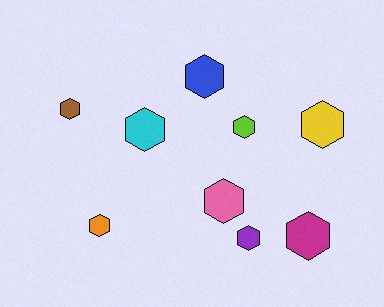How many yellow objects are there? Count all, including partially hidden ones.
There is 1 yellow object.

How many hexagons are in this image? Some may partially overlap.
There are 9 hexagons.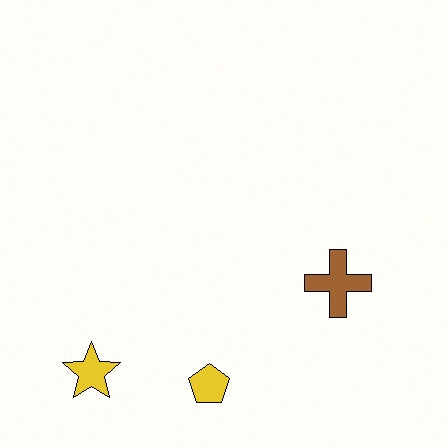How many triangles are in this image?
There are no triangles.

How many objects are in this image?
There are 3 objects.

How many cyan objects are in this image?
There are no cyan objects.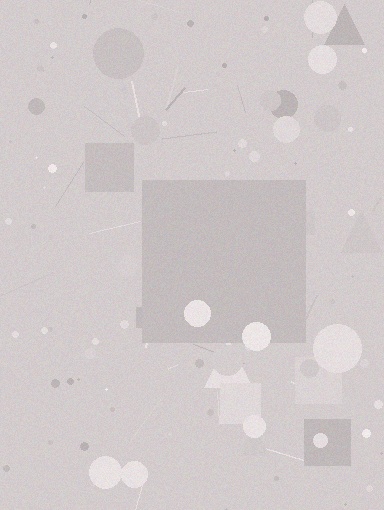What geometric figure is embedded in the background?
A square is embedded in the background.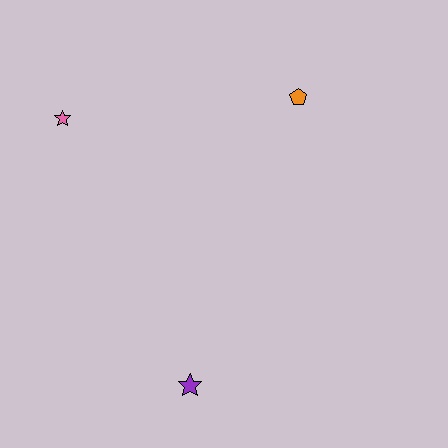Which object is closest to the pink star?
The orange pentagon is closest to the pink star.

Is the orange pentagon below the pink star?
No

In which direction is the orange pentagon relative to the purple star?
The orange pentagon is above the purple star.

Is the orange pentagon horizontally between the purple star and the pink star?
No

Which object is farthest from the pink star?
The purple star is farthest from the pink star.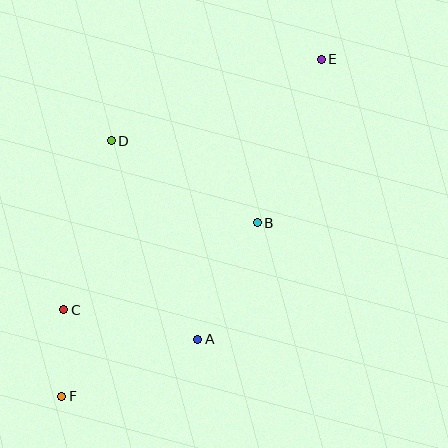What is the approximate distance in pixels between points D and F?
The distance between D and F is approximately 260 pixels.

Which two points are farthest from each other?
Points E and F are farthest from each other.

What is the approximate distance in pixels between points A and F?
The distance between A and F is approximately 148 pixels.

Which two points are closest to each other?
Points C and F are closest to each other.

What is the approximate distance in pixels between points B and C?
The distance between B and C is approximately 212 pixels.